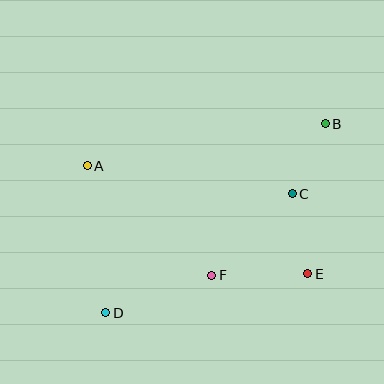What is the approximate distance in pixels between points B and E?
The distance between B and E is approximately 151 pixels.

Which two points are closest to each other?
Points B and C are closest to each other.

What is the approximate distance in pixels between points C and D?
The distance between C and D is approximately 221 pixels.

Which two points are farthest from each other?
Points B and D are farthest from each other.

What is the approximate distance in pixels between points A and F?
The distance between A and F is approximately 166 pixels.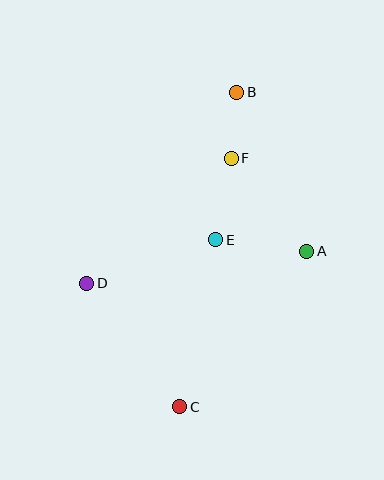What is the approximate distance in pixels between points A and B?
The distance between A and B is approximately 174 pixels.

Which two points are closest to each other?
Points B and F are closest to each other.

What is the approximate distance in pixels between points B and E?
The distance between B and E is approximately 149 pixels.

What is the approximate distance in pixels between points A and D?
The distance between A and D is approximately 223 pixels.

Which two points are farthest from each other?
Points B and C are farthest from each other.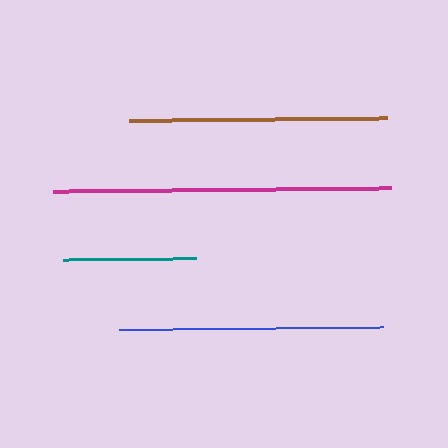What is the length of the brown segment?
The brown segment is approximately 258 pixels long.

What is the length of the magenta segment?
The magenta segment is approximately 337 pixels long.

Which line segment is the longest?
The magenta line is the longest at approximately 337 pixels.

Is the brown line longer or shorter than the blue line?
The blue line is longer than the brown line.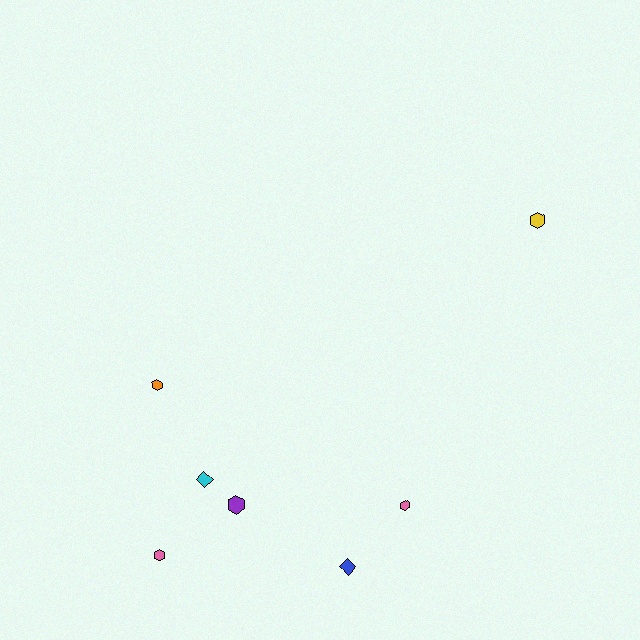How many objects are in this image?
There are 7 objects.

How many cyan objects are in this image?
There is 1 cyan object.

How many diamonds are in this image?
There are 2 diamonds.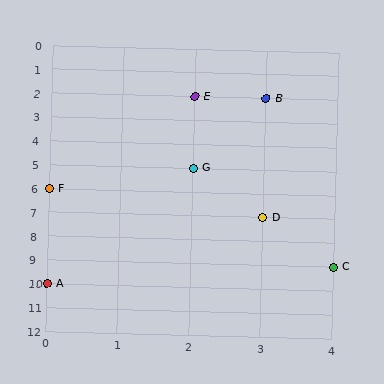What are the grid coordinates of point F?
Point F is at grid coordinates (0, 6).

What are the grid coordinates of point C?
Point C is at grid coordinates (4, 9).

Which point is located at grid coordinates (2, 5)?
Point G is at (2, 5).